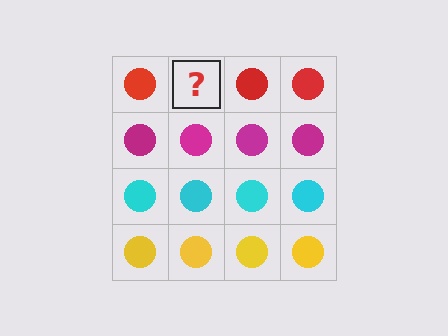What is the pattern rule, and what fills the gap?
The rule is that each row has a consistent color. The gap should be filled with a red circle.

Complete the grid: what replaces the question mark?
The question mark should be replaced with a red circle.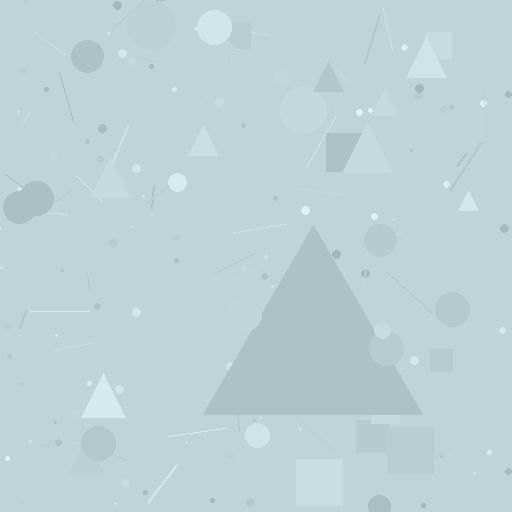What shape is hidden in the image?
A triangle is hidden in the image.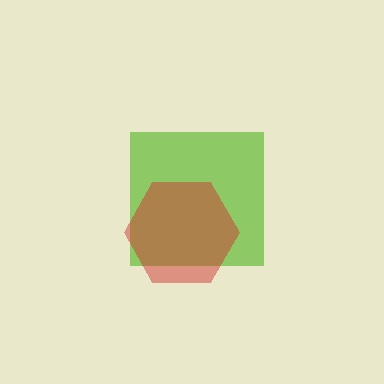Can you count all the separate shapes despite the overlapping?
Yes, there are 2 separate shapes.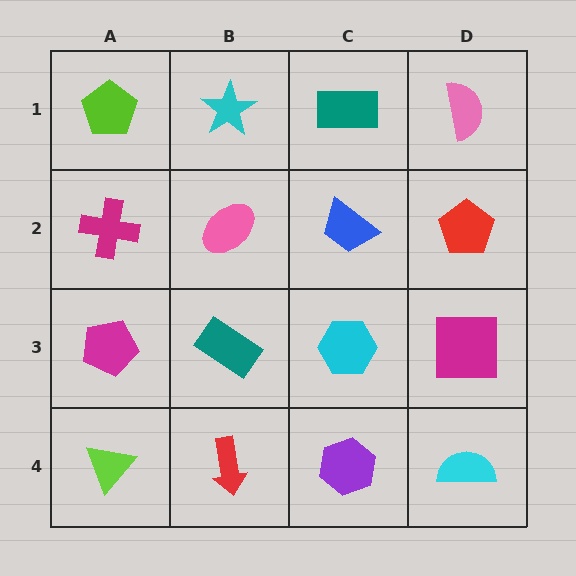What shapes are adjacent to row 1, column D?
A red pentagon (row 2, column D), a teal rectangle (row 1, column C).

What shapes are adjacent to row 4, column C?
A cyan hexagon (row 3, column C), a red arrow (row 4, column B), a cyan semicircle (row 4, column D).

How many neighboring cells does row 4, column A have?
2.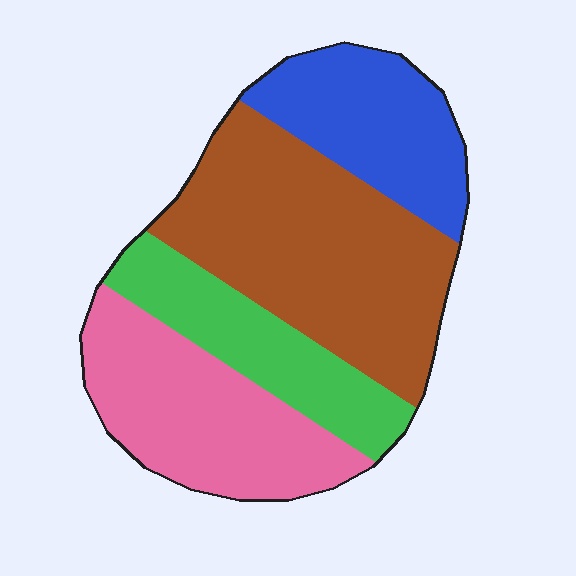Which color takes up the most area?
Brown, at roughly 35%.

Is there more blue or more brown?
Brown.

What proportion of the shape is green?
Green covers around 20% of the shape.